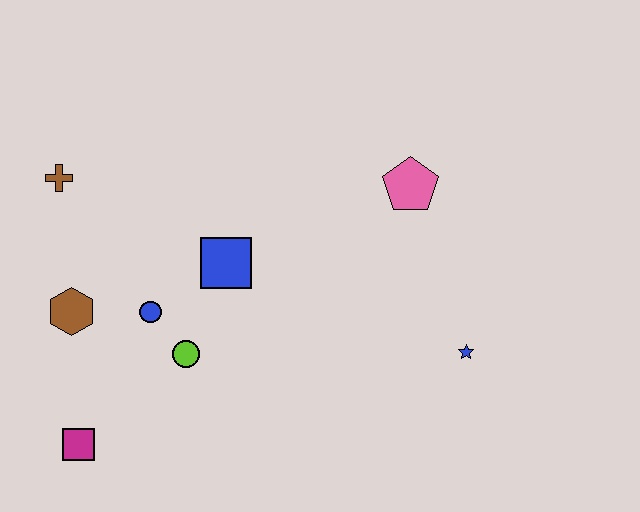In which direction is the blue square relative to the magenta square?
The blue square is above the magenta square.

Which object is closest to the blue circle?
The lime circle is closest to the blue circle.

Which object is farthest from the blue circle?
The blue star is farthest from the blue circle.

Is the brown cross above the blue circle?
Yes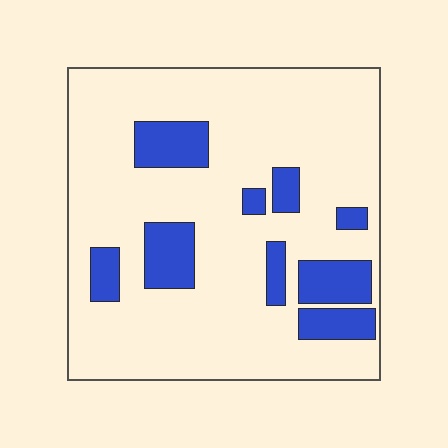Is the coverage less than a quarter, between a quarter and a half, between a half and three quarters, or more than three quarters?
Less than a quarter.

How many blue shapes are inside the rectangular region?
9.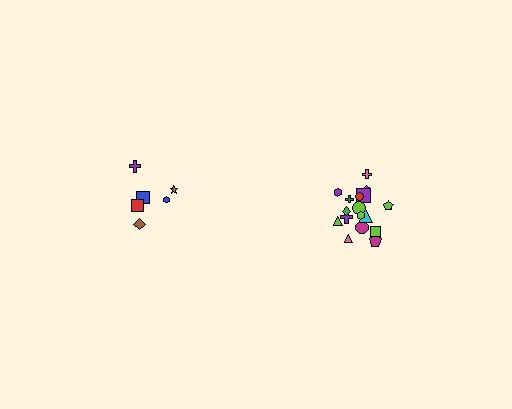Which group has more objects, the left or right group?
The right group.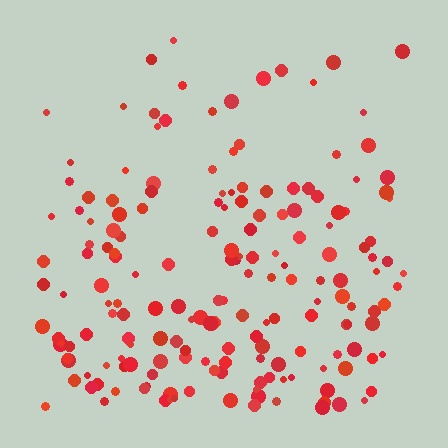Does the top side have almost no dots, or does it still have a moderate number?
Still a moderate number, just noticeably fewer than the bottom.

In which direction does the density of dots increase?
From top to bottom, with the bottom side densest.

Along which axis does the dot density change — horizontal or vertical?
Vertical.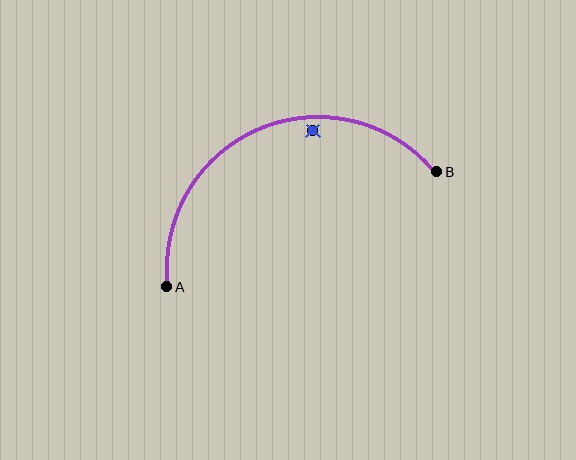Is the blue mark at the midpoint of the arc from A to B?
No — the blue mark does not lie on the arc at all. It sits slightly inside the curve.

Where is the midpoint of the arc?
The arc midpoint is the point on the curve farthest from the straight line joining A and B. It sits above that line.